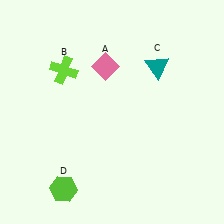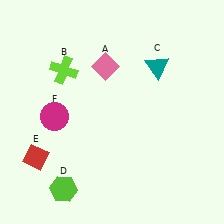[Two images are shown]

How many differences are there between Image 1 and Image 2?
There are 2 differences between the two images.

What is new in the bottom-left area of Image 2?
A magenta circle (F) was added in the bottom-left area of Image 2.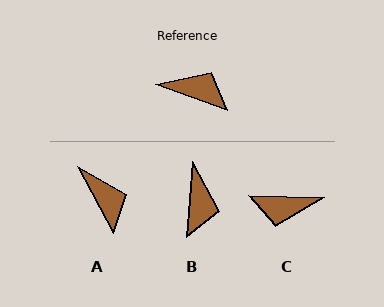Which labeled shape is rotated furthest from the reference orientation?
C, about 161 degrees away.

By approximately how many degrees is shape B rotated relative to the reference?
Approximately 74 degrees clockwise.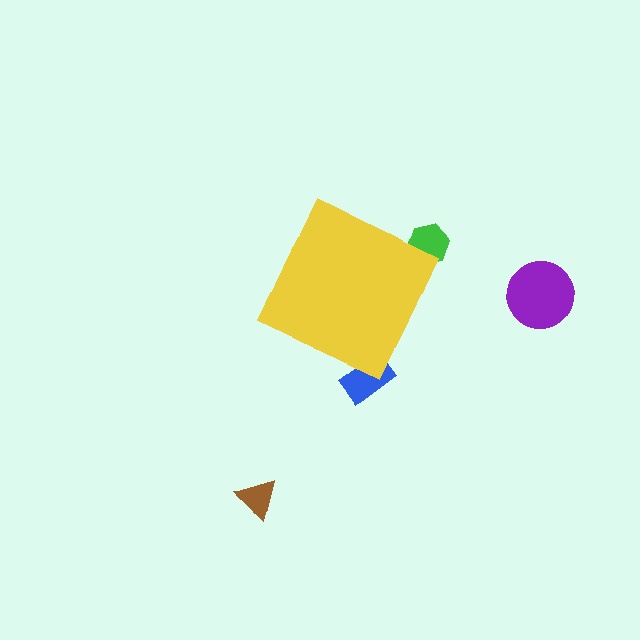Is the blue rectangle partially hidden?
Yes, the blue rectangle is partially hidden behind the yellow diamond.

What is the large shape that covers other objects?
A yellow diamond.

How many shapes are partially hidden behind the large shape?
2 shapes are partially hidden.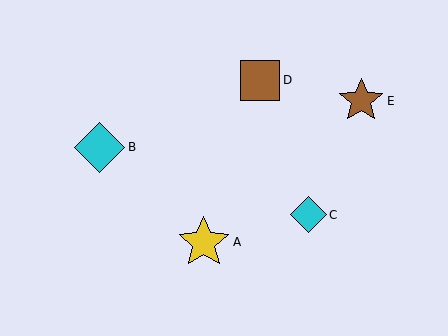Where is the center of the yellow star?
The center of the yellow star is at (204, 242).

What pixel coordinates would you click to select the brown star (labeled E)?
Click at (361, 101) to select the brown star E.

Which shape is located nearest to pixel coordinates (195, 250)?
The yellow star (labeled A) at (204, 242) is nearest to that location.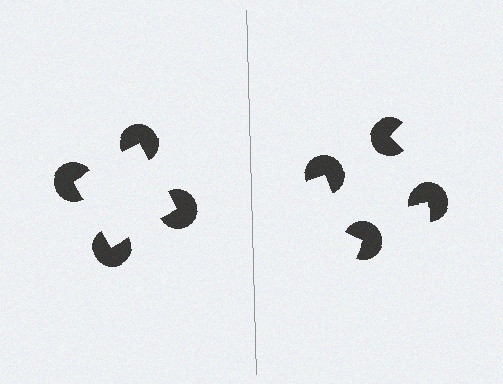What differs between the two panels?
The pac-man discs are positioned identically on both sides; only the wedge orientations differ. On the left they align to a square; on the right they are misaligned.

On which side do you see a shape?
An illusory square appears on the left side. On the right side the wedge cuts are rotated, so no coherent shape forms.